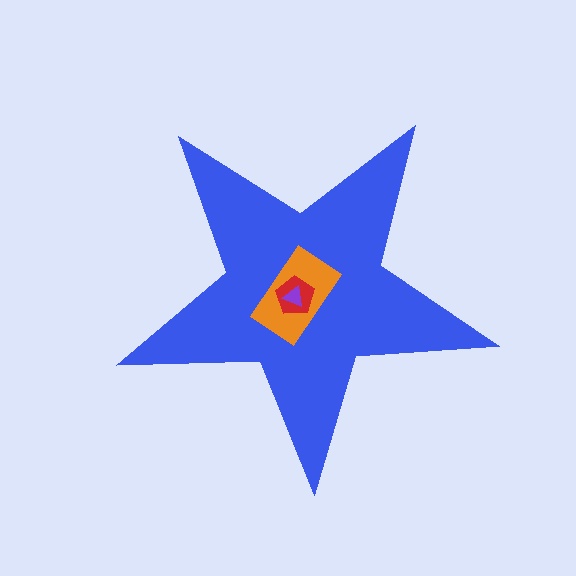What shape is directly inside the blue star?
The orange rectangle.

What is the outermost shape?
The blue star.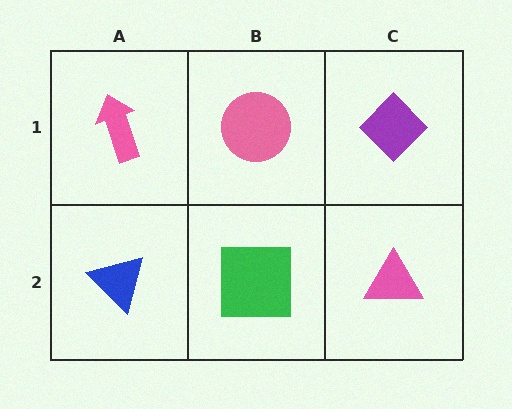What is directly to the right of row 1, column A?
A pink circle.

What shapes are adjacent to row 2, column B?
A pink circle (row 1, column B), a blue triangle (row 2, column A), a pink triangle (row 2, column C).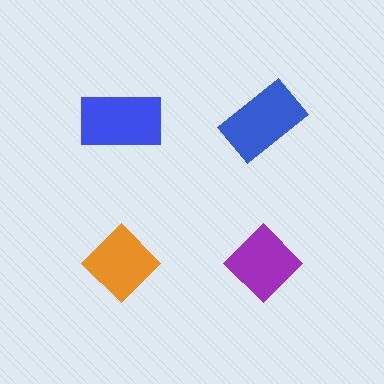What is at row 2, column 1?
An orange diamond.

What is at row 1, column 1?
A blue rectangle.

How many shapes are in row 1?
2 shapes.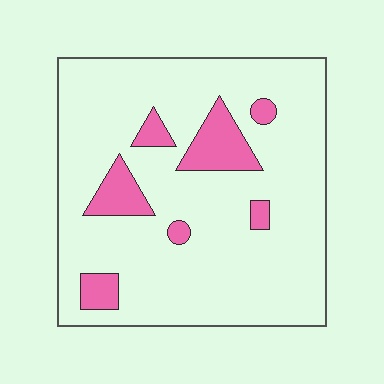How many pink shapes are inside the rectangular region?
7.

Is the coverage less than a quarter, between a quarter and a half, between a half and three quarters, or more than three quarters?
Less than a quarter.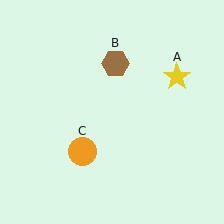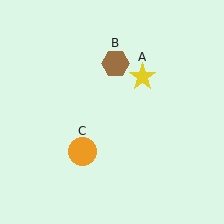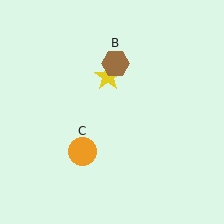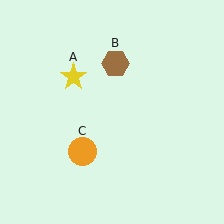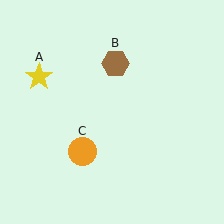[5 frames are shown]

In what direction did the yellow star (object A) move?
The yellow star (object A) moved left.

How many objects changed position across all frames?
1 object changed position: yellow star (object A).